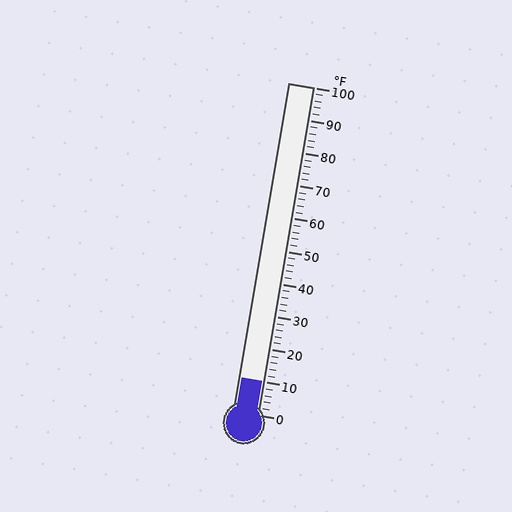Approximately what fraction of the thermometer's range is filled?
The thermometer is filled to approximately 10% of its range.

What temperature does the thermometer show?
The thermometer shows approximately 10°F.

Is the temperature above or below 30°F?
The temperature is below 30°F.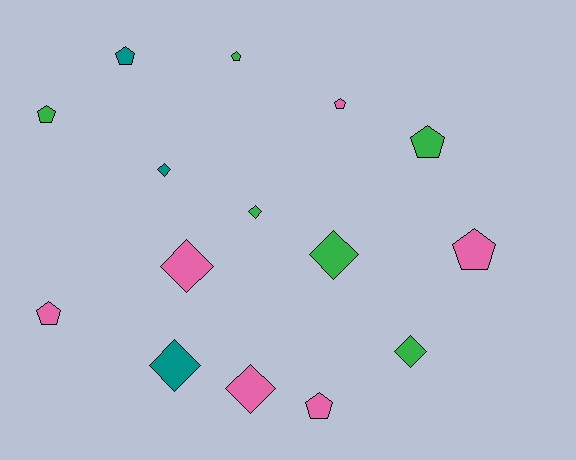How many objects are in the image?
There are 15 objects.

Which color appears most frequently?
Pink, with 6 objects.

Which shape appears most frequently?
Pentagon, with 8 objects.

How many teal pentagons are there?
There is 1 teal pentagon.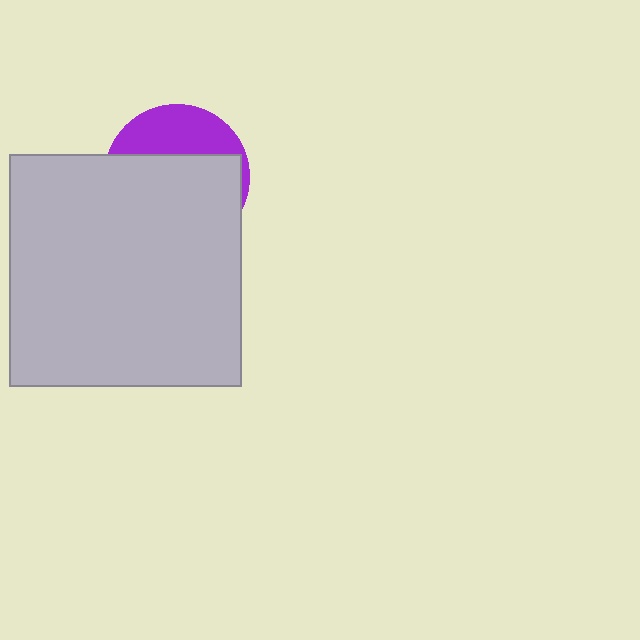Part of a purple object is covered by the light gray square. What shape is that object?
It is a circle.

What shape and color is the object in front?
The object in front is a light gray square.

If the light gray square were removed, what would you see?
You would see the complete purple circle.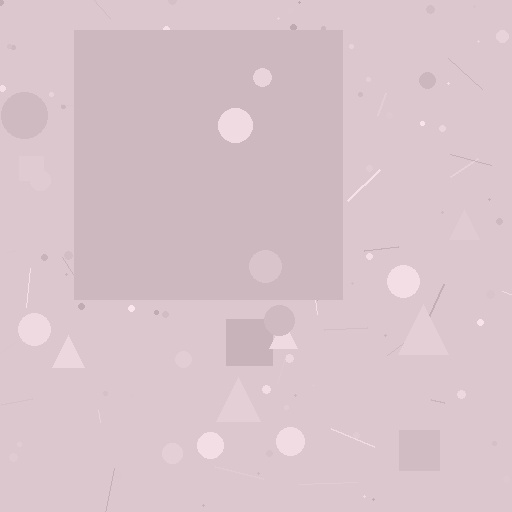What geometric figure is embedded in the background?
A square is embedded in the background.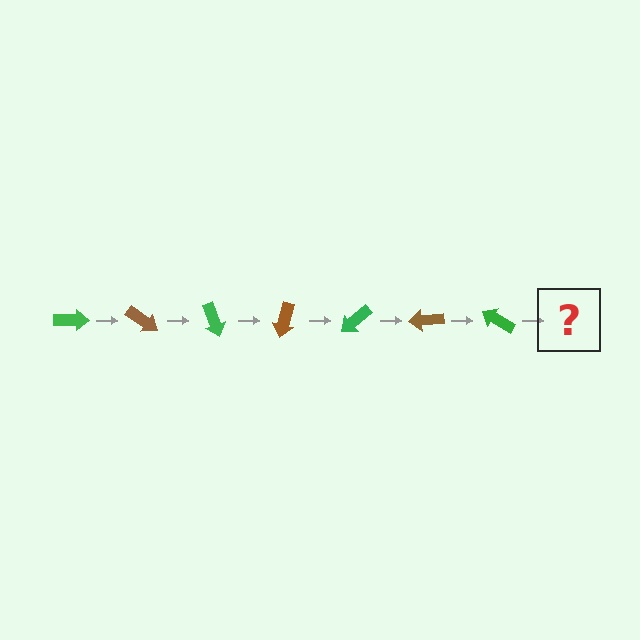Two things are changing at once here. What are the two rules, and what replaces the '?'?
The two rules are that it rotates 35 degrees each step and the color cycles through green and brown. The '?' should be a brown arrow, rotated 245 degrees from the start.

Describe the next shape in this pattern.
It should be a brown arrow, rotated 245 degrees from the start.